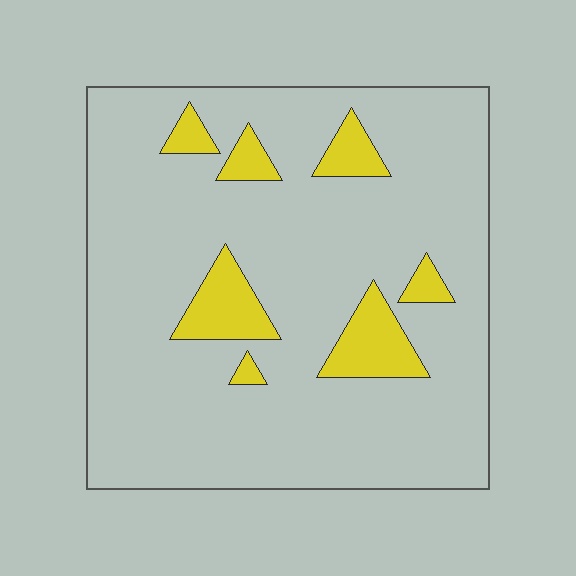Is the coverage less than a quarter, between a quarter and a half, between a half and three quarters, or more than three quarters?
Less than a quarter.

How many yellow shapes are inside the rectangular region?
7.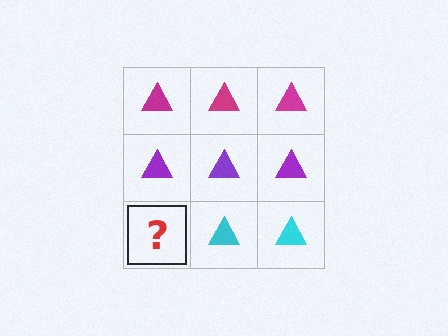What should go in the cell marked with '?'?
The missing cell should contain a cyan triangle.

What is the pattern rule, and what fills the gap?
The rule is that each row has a consistent color. The gap should be filled with a cyan triangle.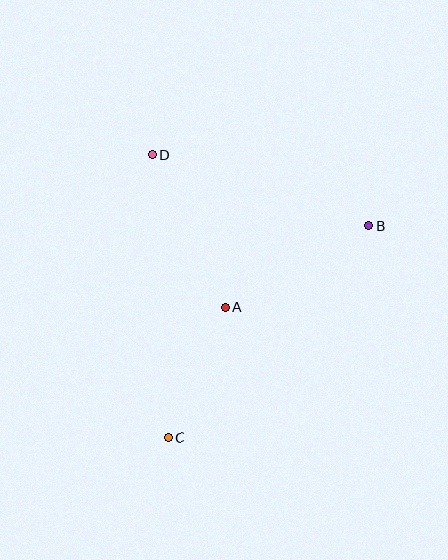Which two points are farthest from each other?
Points B and C are farthest from each other.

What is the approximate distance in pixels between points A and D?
The distance between A and D is approximately 170 pixels.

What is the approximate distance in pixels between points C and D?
The distance between C and D is approximately 283 pixels.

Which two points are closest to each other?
Points A and C are closest to each other.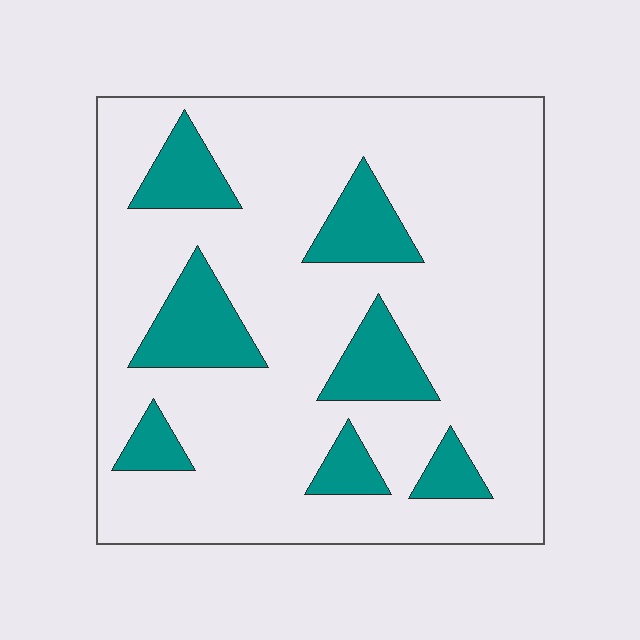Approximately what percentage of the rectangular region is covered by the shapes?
Approximately 20%.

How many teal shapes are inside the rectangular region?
7.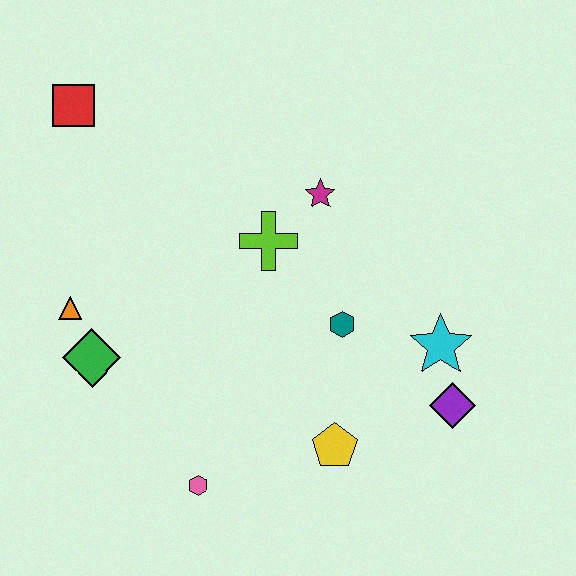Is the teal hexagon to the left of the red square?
No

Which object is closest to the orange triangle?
The green diamond is closest to the orange triangle.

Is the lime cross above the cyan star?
Yes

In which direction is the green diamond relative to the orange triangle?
The green diamond is below the orange triangle.